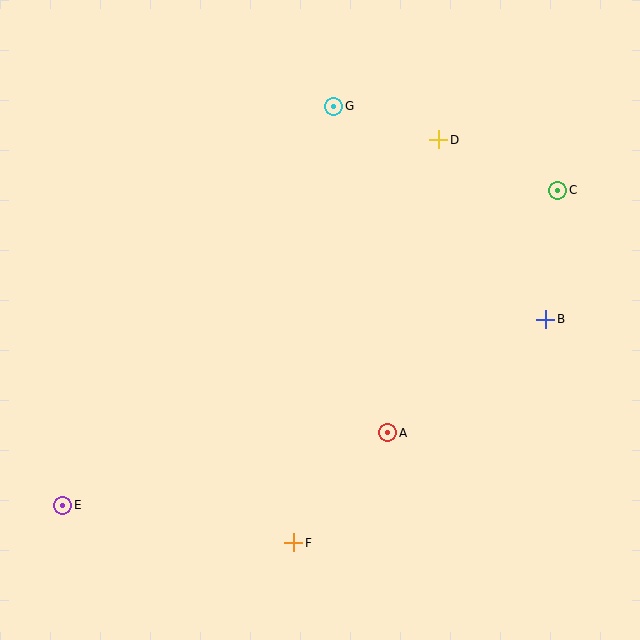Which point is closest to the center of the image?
Point A at (388, 433) is closest to the center.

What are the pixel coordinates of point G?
Point G is at (334, 106).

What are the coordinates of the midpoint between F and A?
The midpoint between F and A is at (341, 488).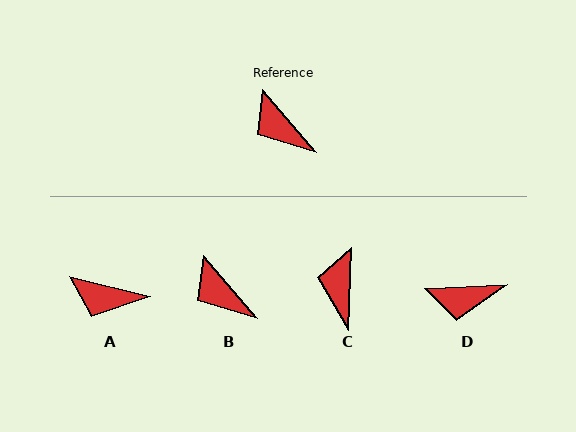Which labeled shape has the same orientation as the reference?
B.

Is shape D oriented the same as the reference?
No, it is off by about 52 degrees.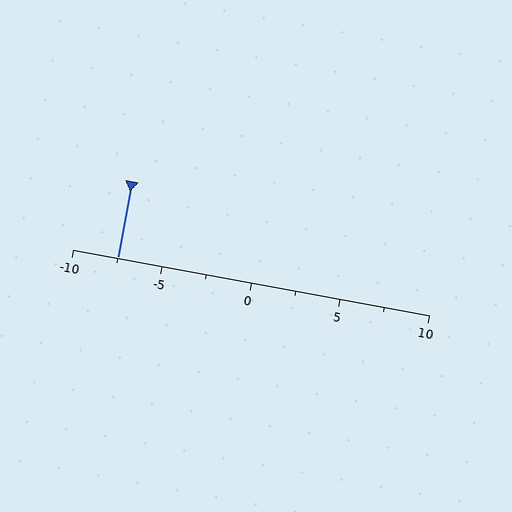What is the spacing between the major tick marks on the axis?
The major ticks are spaced 5 apart.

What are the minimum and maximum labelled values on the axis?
The axis runs from -10 to 10.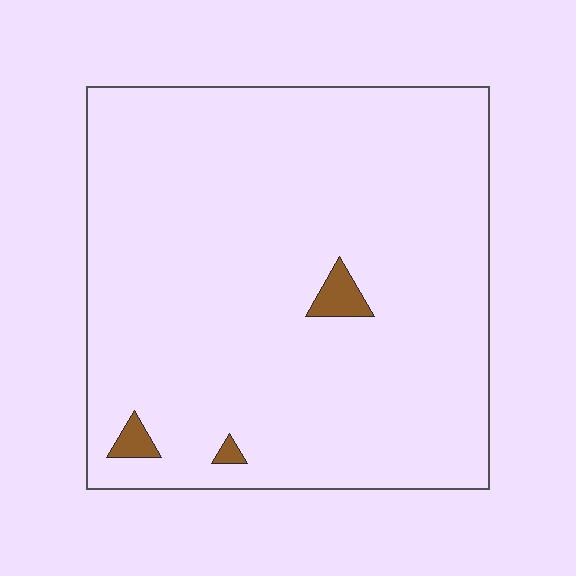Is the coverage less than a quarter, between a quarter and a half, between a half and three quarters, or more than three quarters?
Less than a quarter.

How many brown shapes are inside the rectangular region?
3.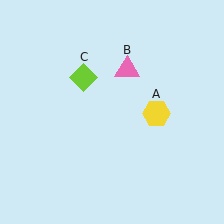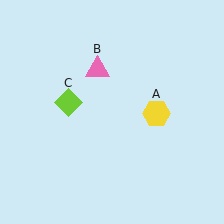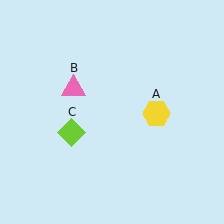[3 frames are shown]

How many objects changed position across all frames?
2 objects changed position: pink triangle (object B), lime diamond (object C).